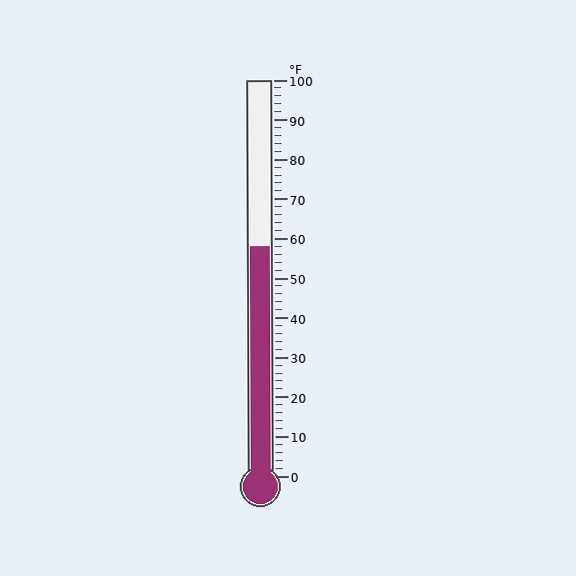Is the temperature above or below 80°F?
The temperature is below 80°F.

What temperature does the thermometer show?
The thermometer shows approximately 58°F.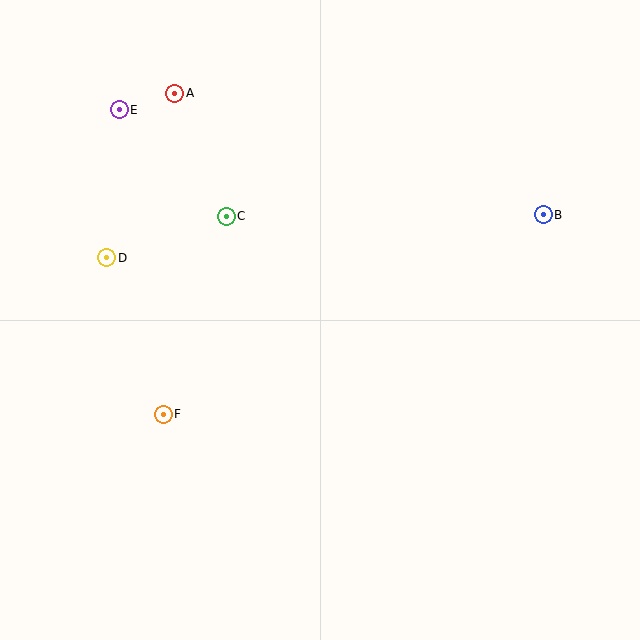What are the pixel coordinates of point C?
Point C is at (226, 216).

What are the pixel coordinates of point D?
Point D is at (107, 258).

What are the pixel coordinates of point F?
Point F is at (163, 414).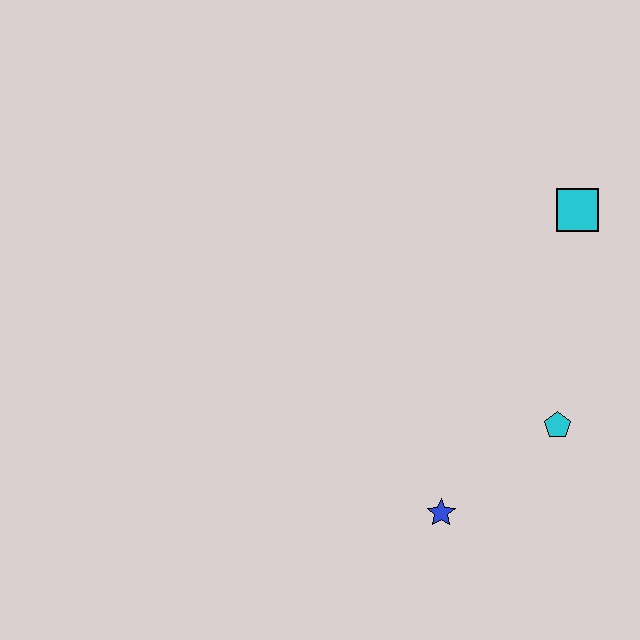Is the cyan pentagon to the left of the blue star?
No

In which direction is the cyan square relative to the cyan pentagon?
The cyan square is above the cyan pentagon.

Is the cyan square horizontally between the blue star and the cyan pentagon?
No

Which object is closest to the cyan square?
The cyan pentagon is closest to the cyan square.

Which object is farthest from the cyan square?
The blue star is farthest from the cyan square.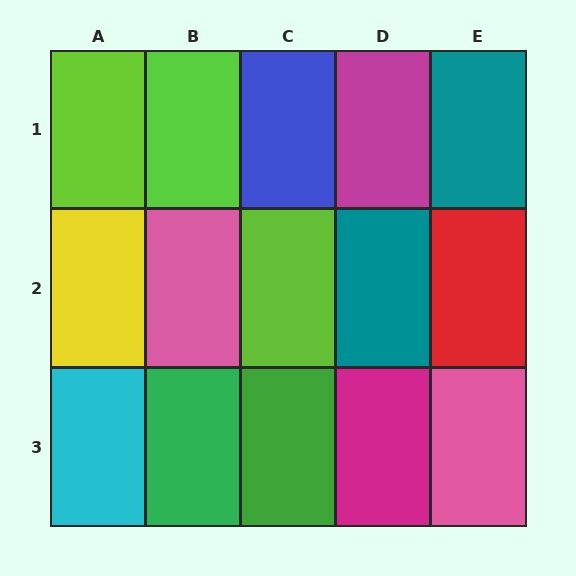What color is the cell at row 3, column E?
Pink.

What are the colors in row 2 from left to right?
Yellow, pink, lime, teal, red.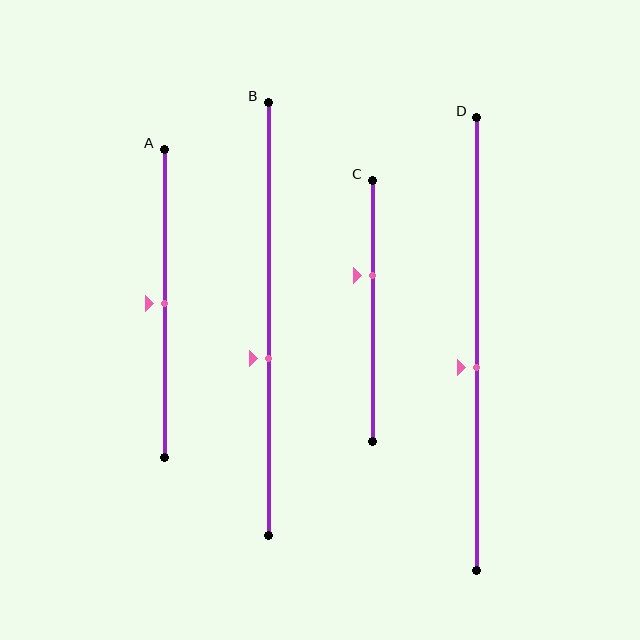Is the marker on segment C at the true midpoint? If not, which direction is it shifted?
No, the marker on segment C is shifted upward by about 14% of the segment length.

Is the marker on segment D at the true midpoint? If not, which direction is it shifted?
No, the marker on segment D is shifted downward by about 5% of the segment length.